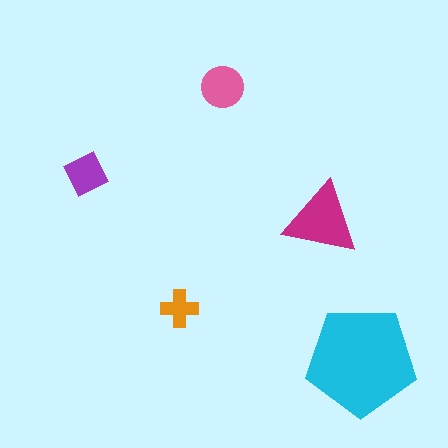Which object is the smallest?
The orange cross.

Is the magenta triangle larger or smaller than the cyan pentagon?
Smaller.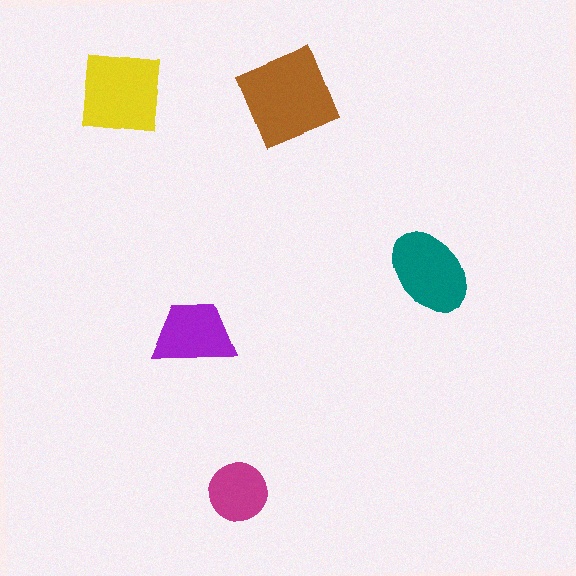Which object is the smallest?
The magenta circle.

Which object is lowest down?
The magenta circle is bottommost.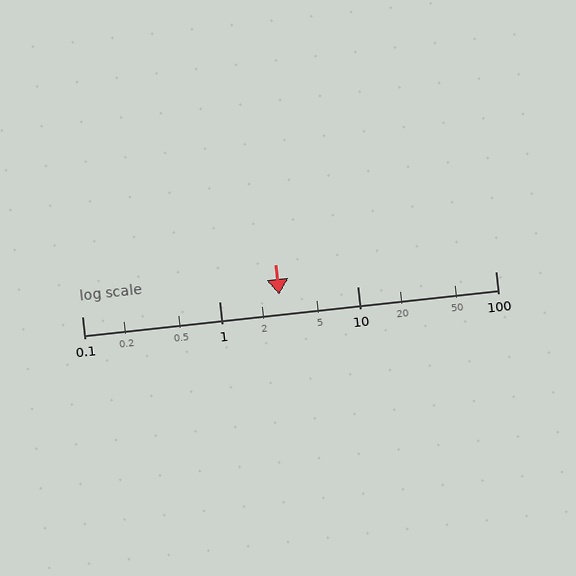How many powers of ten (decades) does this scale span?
The scale spans 3 decades, from 0.1 to 100.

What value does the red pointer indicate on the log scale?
The pointer indicates approximately 2.7.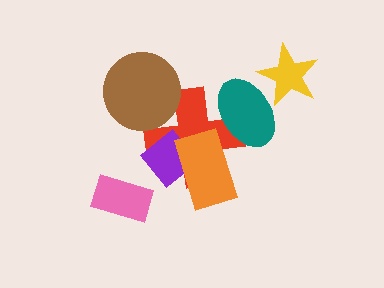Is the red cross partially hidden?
Yes, it is partially covered by another shape.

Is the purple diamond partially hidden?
Yes, it is partially covered by another shape.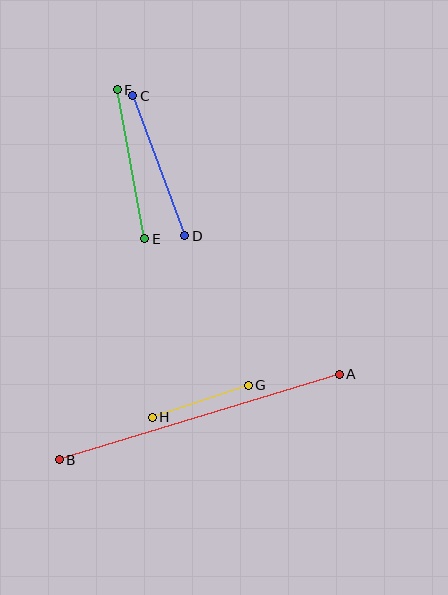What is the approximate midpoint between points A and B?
The midpoint is at approximately (199, 417) pixels.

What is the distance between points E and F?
The distance is approximately 151 pixels.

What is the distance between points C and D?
The distance is approximately 149 pixels.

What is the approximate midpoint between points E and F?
The midpoint is at approximately (131, 164) pixels.